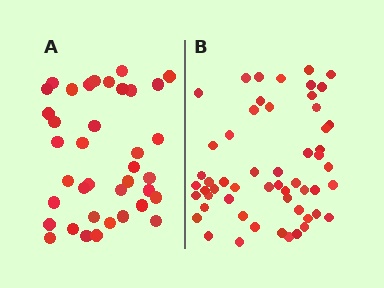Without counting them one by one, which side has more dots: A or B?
Region B (the right region) has more dots.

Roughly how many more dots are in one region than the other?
Region B has approximately 15 more dots than region A.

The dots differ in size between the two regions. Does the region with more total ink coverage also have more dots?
No. Region A has more total ink coverage because its dots are larger, but region B actually contains more individual dots. Total area can be misleading — the number of items is what matters here.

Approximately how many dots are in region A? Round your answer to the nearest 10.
About 40 dots. (The exact count is 38, which rounds to 40.)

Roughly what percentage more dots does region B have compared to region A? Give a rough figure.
About 45% more.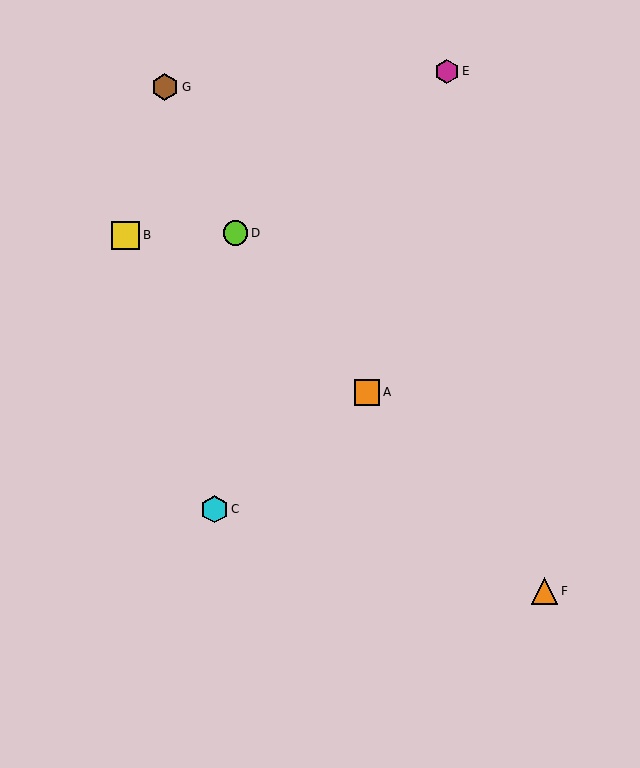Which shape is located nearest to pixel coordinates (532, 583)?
The orange triangle (labeled F) at (545, 591) is nearest to that location.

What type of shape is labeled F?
Shape F is an orange triangle.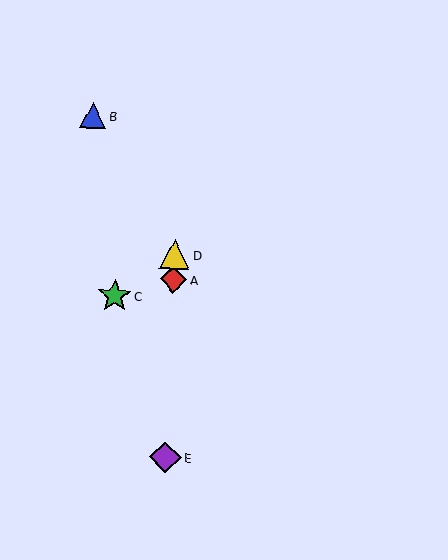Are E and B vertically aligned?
No, E is at x≈165 and B is at x≈93.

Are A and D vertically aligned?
Yes, both are at x≈173.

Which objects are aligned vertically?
Objects A, D, E are aligned vertically.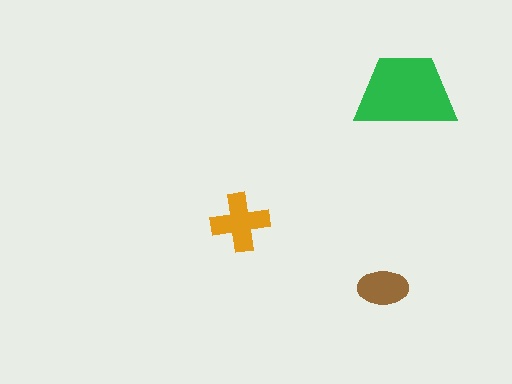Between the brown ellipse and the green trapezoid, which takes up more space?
The green trapezoid.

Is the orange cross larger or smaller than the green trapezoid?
Smaller.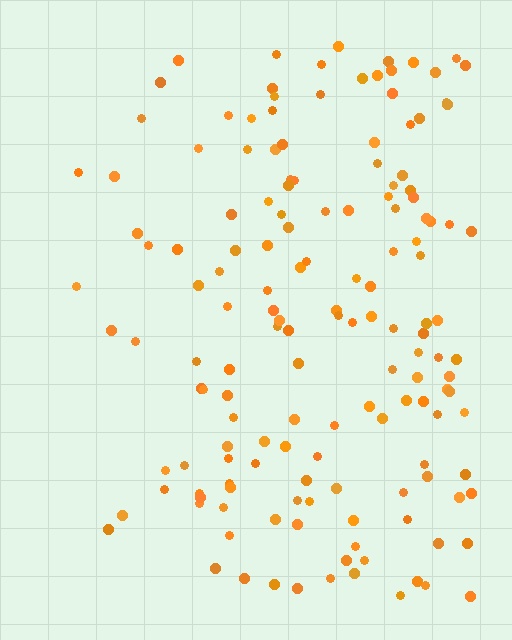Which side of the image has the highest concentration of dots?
The right.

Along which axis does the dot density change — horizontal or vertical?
Horizontal.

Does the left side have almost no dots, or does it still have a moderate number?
Still a moderate number, just noticeably fewer than the right.